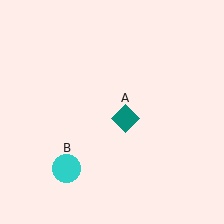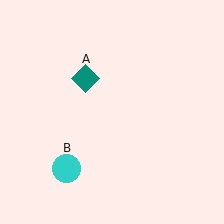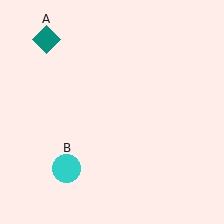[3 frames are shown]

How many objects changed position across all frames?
1 object changed position: teal diamond (object A).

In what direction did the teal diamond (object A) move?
The teal diamond (object A) moved up and to the left.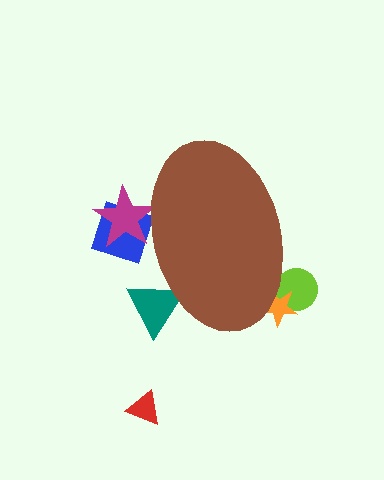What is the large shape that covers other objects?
A brown ellipse.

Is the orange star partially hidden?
Yes, the orange star is partially hidden behind the brown ellipse.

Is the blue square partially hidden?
Yes, the blue square is partially hidden behind the brown ellipse.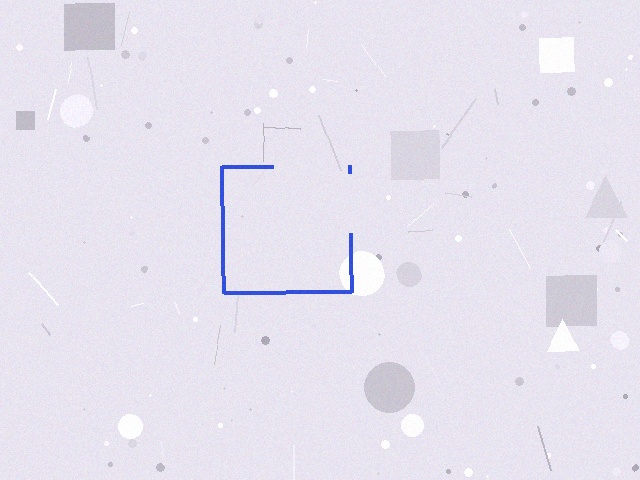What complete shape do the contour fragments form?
The contour fragments form a square.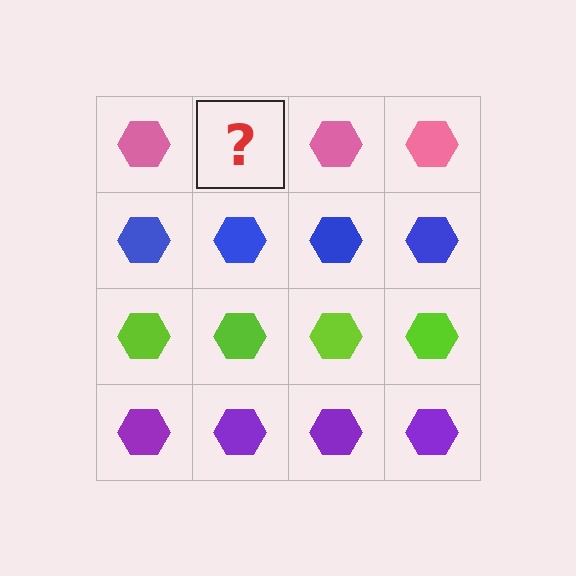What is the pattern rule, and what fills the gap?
The rule is that each row has a consistent color. The gap should be filled with a pink hexagon.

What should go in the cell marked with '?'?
The missing cell should contain a pink hexagon.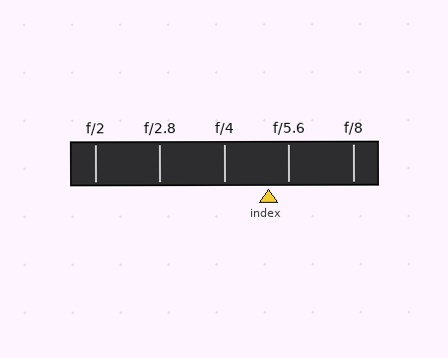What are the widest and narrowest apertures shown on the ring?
The widest aperture shown is f/2 and the narrowest is f/8.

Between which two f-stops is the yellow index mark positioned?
The index mark is between f/4 and f/5.6.